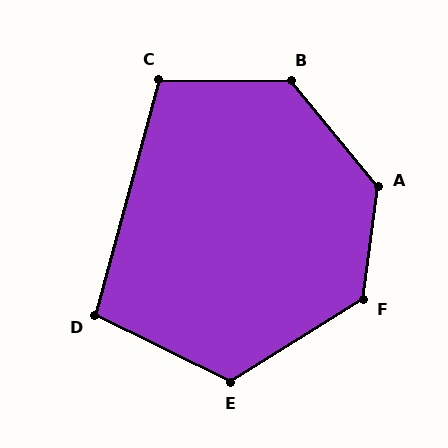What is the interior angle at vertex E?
Approximately 122 degrees (obtuse).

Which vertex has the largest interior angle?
A, at approximately 134 degrees.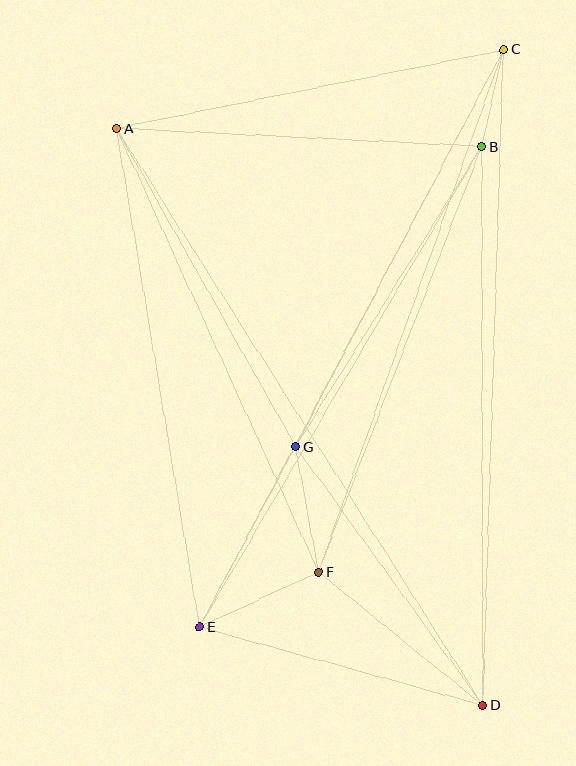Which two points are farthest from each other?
Points A and D are farthest from each other.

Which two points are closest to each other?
Points B and C are closest to each other.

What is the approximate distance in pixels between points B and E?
The distance between B and E is approximately 557 pixels.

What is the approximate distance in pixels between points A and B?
The distance between A and B is approximately 366 pixels.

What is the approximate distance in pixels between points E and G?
The distance between E and G is approximately 204 pixels.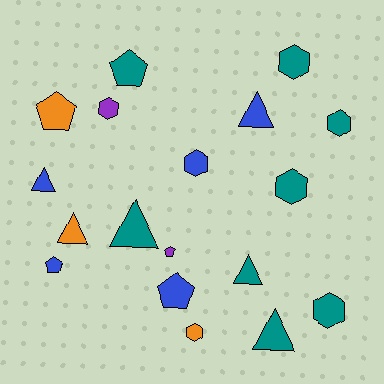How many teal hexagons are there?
There are 4 teal hexagons.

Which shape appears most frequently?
Hexagon, with 7 objects.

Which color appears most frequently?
Teal, with 8 objects.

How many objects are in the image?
There are 18 objects.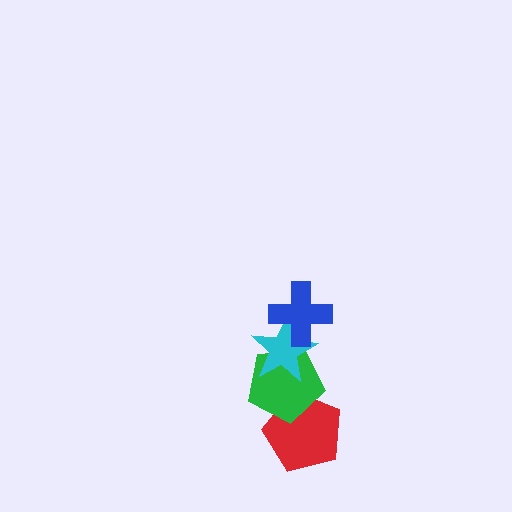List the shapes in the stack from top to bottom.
From top to bottom: the blue cross, the cyan star, the green pentagon, the red pentagon.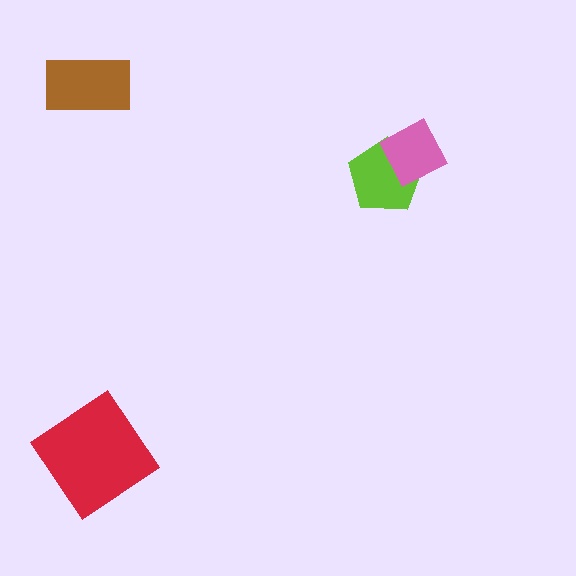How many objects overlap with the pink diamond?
1 object overlaps with the pink diamond.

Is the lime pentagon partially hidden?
Yes, it is partially covered by another shape.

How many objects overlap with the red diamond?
0 objects overlap with the red diamond.